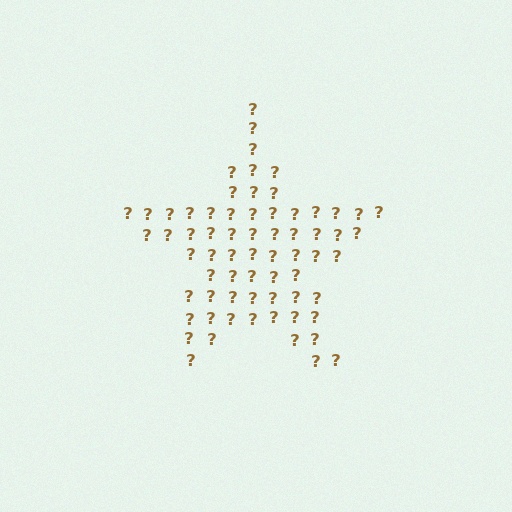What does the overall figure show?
The overall figure shows a star.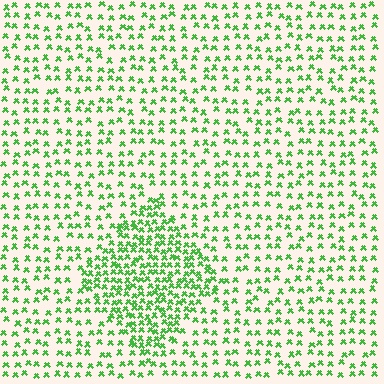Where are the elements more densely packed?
The elements are more densely packed inside the diamond boundary.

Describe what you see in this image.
The image contains small green elements arranged at two different densities. A diamond-shaped region is visible where the elements are more densely packed than the surrounding area.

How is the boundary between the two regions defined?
The boundary is defined by a change in element density (approximately 2.1x ratio). All elements are the same color, size, and shape.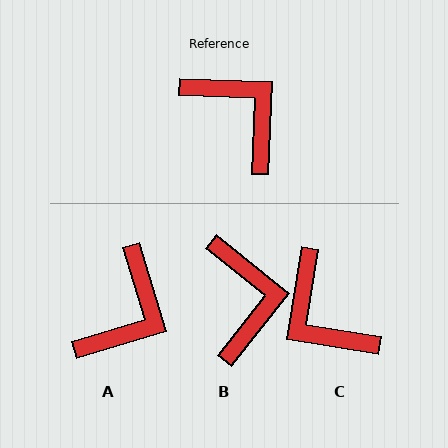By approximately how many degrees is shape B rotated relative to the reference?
Approximately 36 degrees clockwise.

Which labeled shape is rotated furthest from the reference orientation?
C, about 173 degrees away.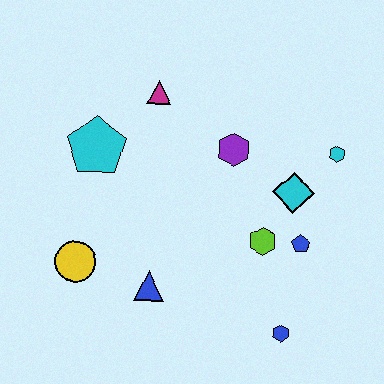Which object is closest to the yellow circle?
The blue triangle is closest to the yellow circle.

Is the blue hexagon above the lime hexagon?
No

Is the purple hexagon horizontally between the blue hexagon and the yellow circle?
Yes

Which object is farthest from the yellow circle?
The cyan hexagon is farthest from the yellow circle.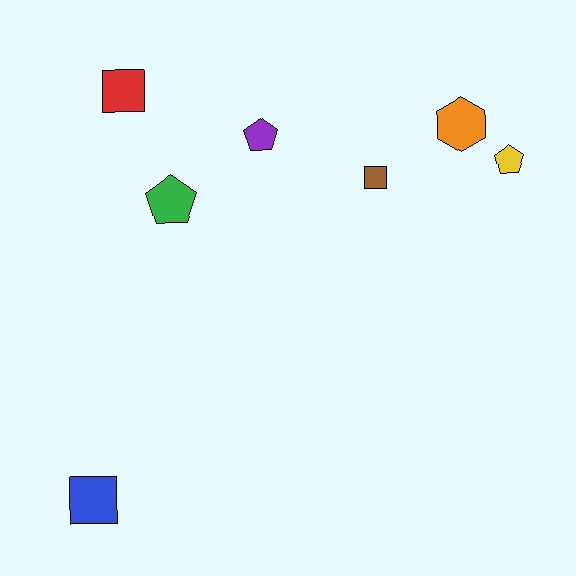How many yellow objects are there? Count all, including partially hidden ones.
There is 1 yellow object.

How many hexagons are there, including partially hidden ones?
There is 1 hexagon.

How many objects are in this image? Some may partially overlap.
There are 7 objects.